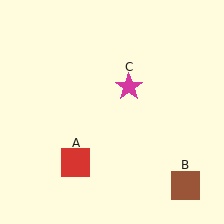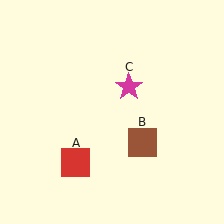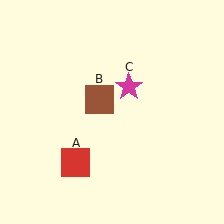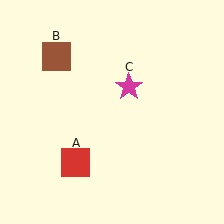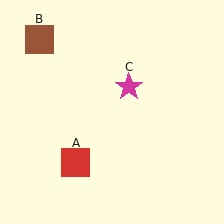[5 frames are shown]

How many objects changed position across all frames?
1 object changed position: brown square (object B).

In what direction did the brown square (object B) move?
The brown square (object B) moved up and to the left.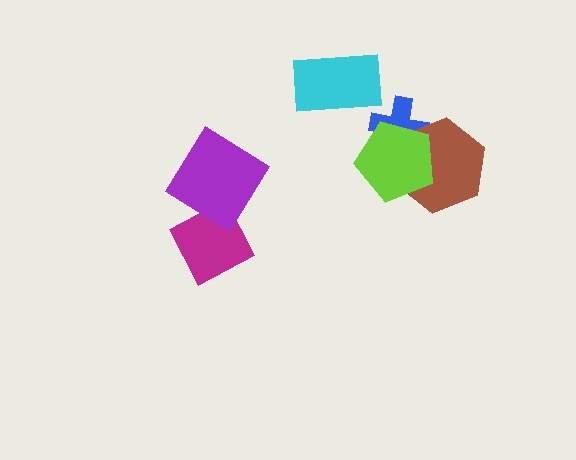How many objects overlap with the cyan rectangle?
0 objects overlap with the cyan rectangle.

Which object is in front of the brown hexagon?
The lime pentagon is in front of the brown hexagon.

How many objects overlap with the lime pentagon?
2 objects overlap with the lime pentagon.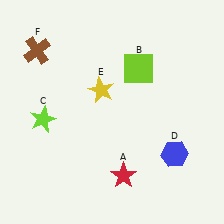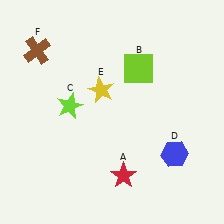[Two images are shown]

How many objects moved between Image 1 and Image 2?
1 object moved between the two images.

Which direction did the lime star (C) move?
The lime star (C) moved right.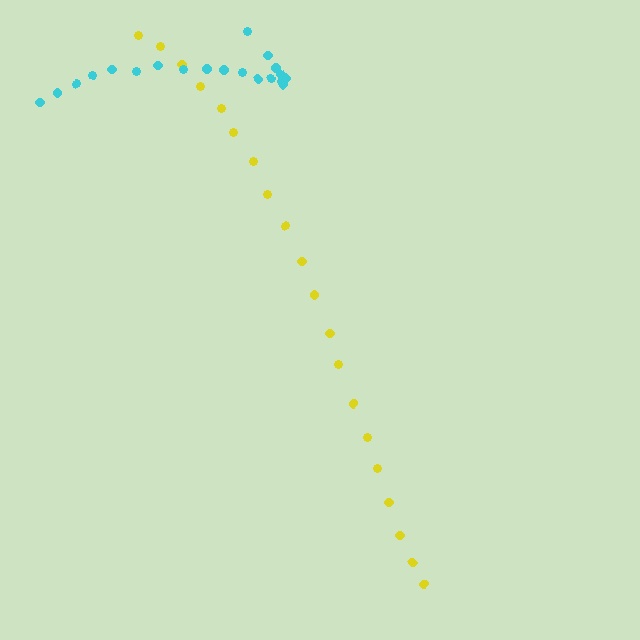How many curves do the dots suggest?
There are 2 distinct paths.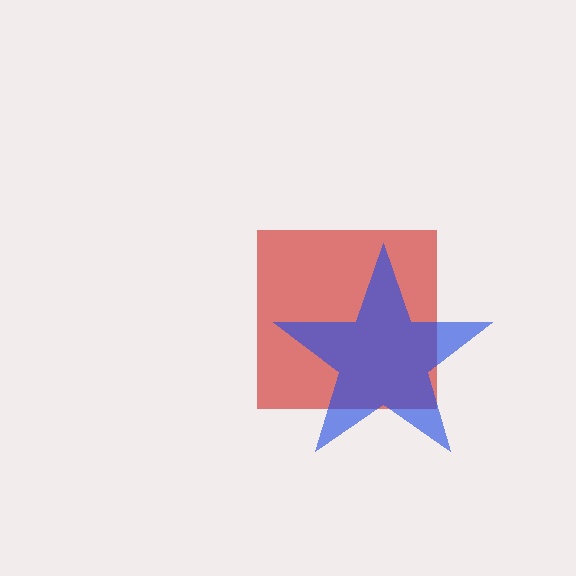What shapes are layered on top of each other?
The layered shapes are: a red square, a blue star.